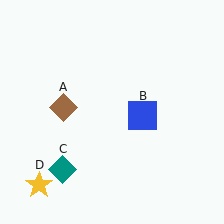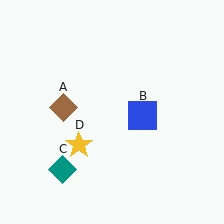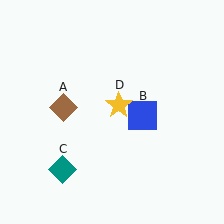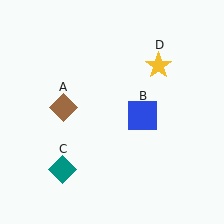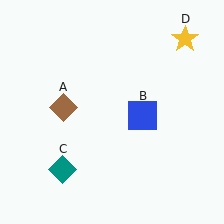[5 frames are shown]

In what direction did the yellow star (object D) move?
The yellow star (object D) moved up and to the right.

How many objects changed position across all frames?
1 object changed position: yellow star (object D).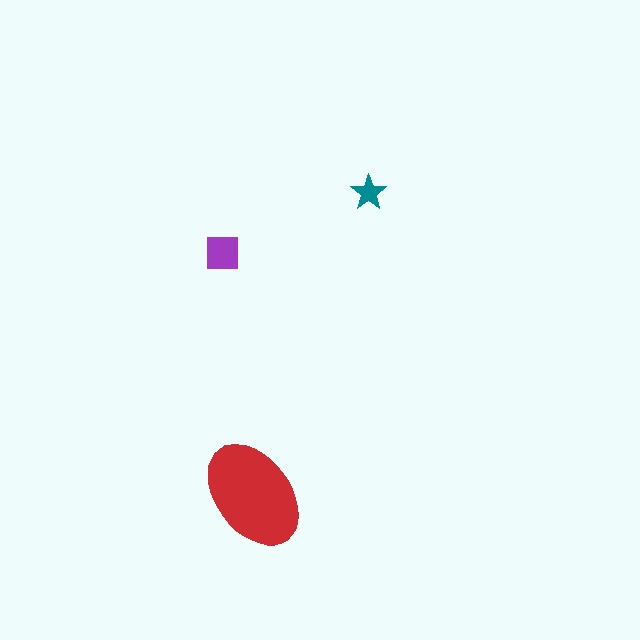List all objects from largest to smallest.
The red ellipse, the purple square, the teal star.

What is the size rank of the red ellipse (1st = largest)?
1st.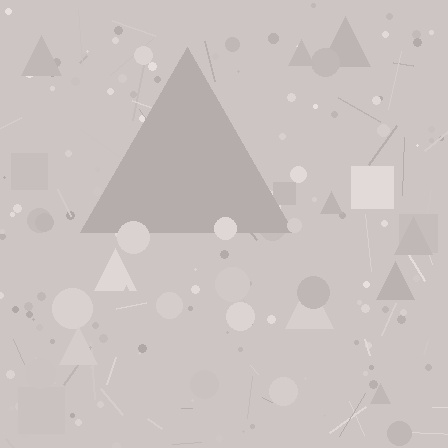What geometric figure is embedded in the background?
A triangle is embedded in the background.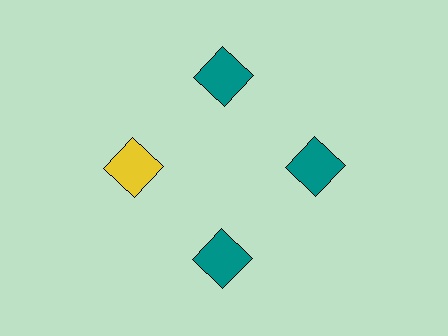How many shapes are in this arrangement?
There are 4 shapes arranged in a ring pattern.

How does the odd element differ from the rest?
It has a different color: yellow instead of teal.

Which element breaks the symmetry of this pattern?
The yellow square at roughly the 9 o'clock position breaks the symmetry. All other shapes are teal squares.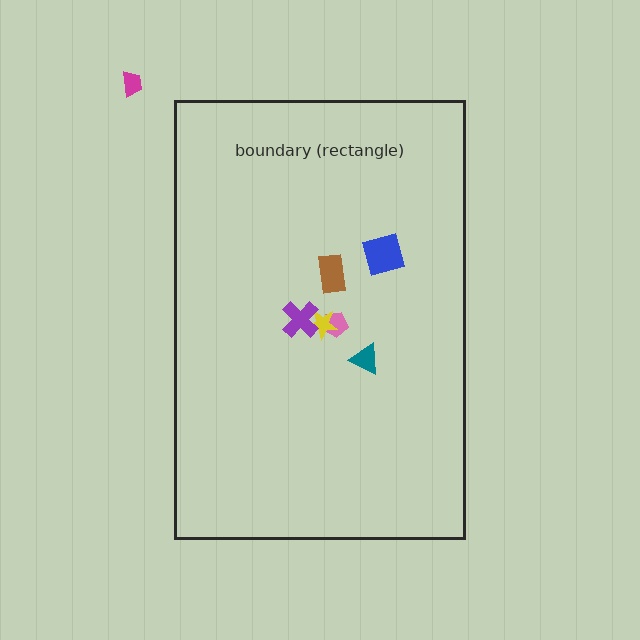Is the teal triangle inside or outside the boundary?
Inside.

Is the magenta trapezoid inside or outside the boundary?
Outside.